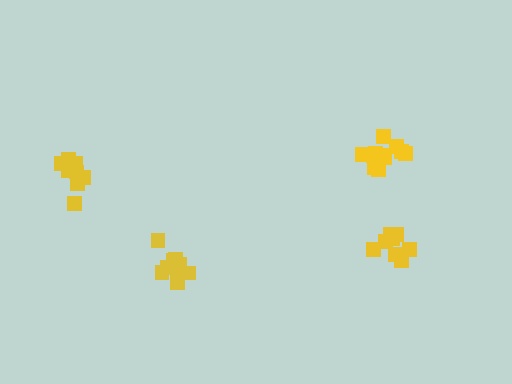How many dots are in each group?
Group 1: 11 dots, Group 2: 9 dots, Group 3: 9 dots, Group 4: 8 dots (37 total).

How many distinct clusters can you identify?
There are 4 distinct clusters.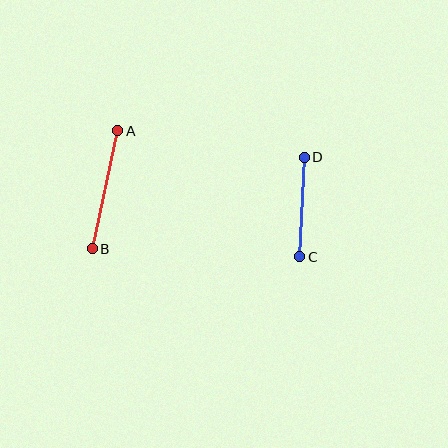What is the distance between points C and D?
The distance is approximately 99 pixels.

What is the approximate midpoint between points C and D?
The midpoint is at approximately (302, 207) pixels.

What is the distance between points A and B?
The distance is approximately 121 pixels.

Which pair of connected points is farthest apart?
Points A and B are farthest apart.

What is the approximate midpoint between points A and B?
The midpoint is at approximately (105, 190) pixels.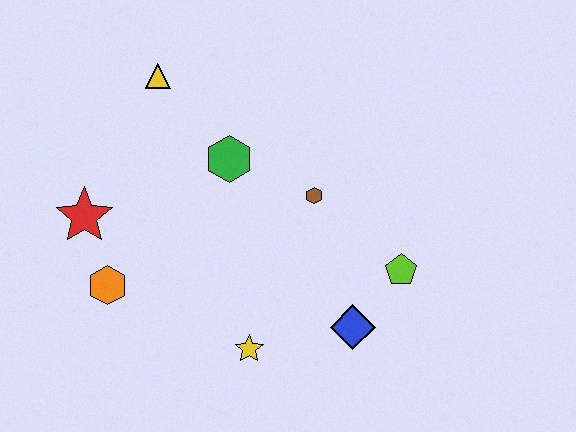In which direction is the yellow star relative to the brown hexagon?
The yellow star is below the brown hexagon.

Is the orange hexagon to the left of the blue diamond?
Yes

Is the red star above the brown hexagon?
No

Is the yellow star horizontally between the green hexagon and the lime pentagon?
Yes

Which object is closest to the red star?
The orange hexagon is closest to the red star.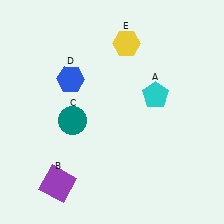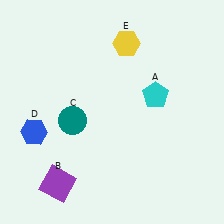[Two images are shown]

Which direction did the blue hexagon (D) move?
The blue hexagon (D) moved down.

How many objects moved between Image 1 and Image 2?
1 object moved between the two images.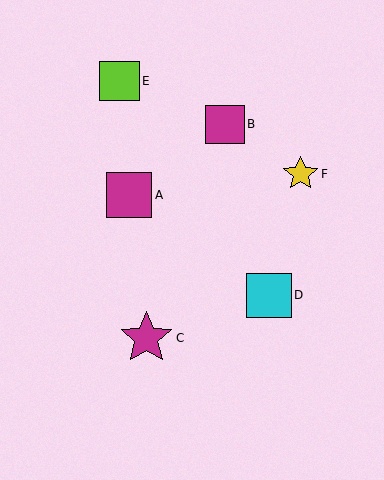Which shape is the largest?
The magenta star (labeled C) is the largest.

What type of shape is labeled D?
Shape D is a cyan square.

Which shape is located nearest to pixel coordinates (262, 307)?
The cyan square (labeled D) at (269, 295) is nearest to that location.